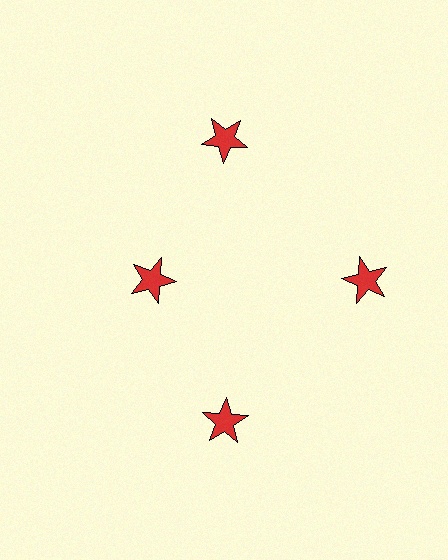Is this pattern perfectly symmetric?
No. The 4 red stars are arranged in a ring, but one element near the 9 o'clock position is pulled inward toward the center, breaking the 4-fold rotational symmetry.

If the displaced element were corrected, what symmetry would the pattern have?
It would have 4-fold rotational symmetry — the pattern would map onto itself every 90 degrees.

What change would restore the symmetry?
The symmetry would be restored by moving it outward, back onto the ring so that all 4 stars sit at equal angles and equal distance from the center.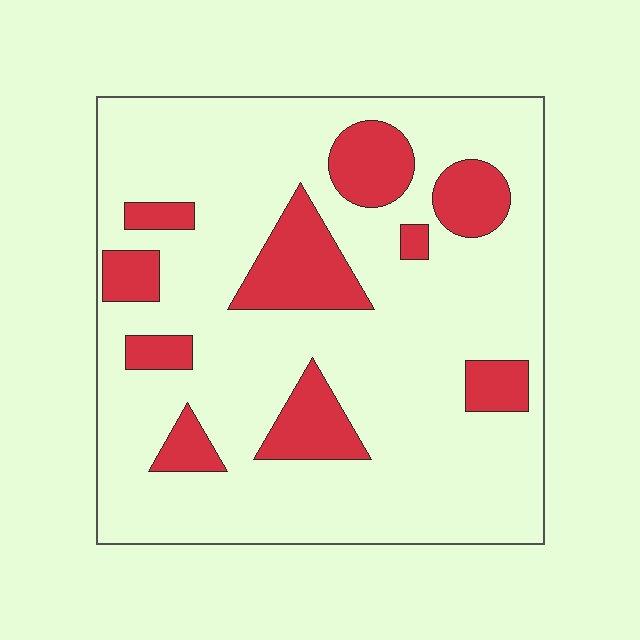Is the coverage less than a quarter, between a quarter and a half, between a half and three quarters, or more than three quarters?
Less than a quarter.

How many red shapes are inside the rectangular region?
10.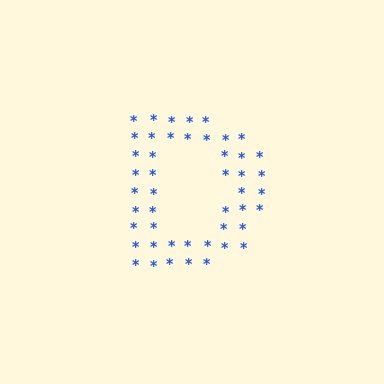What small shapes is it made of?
It is made of small asterisks.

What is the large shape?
The large shape is the letter D.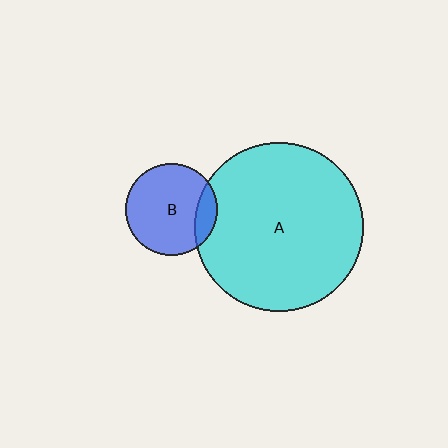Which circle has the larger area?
Circle A (cyan).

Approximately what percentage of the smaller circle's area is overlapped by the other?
Approximately 15%.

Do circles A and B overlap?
Yes.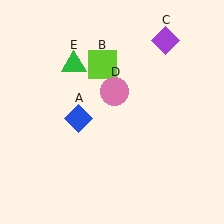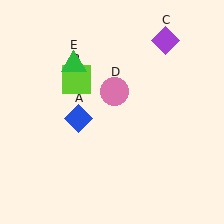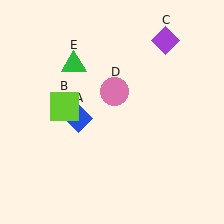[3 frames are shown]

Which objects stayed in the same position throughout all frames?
Blue diamond (object A) and purple diamond (object C) and pink circle (object D) and green triangle (object E) remained stationary.